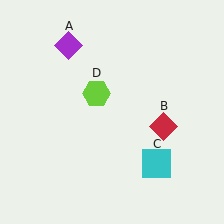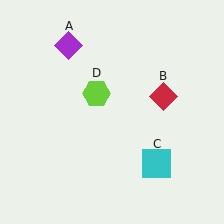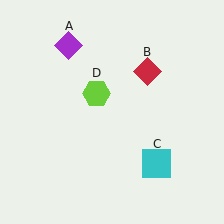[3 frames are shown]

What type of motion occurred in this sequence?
The red diamond (object B) rotated counterclockwise around the center of the scene.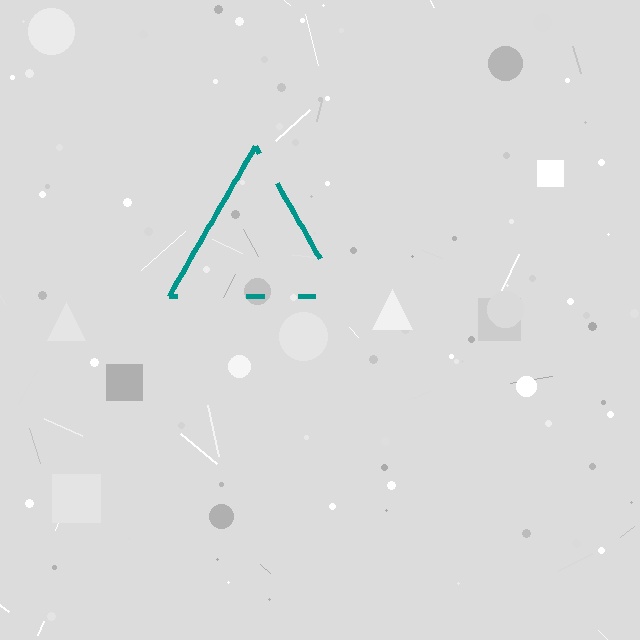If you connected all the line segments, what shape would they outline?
They would outline a triangle.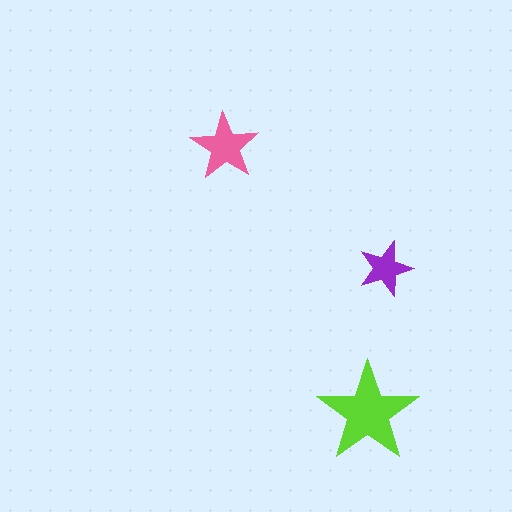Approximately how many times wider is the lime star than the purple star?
About 2 times wider.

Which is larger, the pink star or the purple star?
The pink one.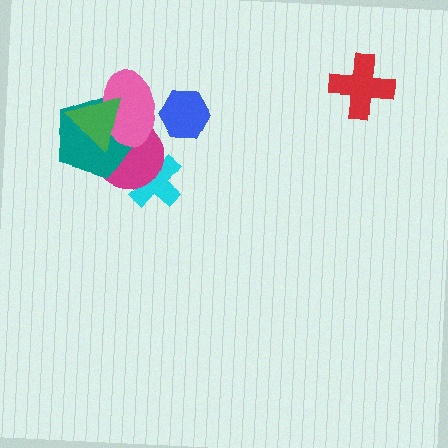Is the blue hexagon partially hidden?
Yes, it is partially covered by another shape.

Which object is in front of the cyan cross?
The magenta circle is in front of the cyan cross.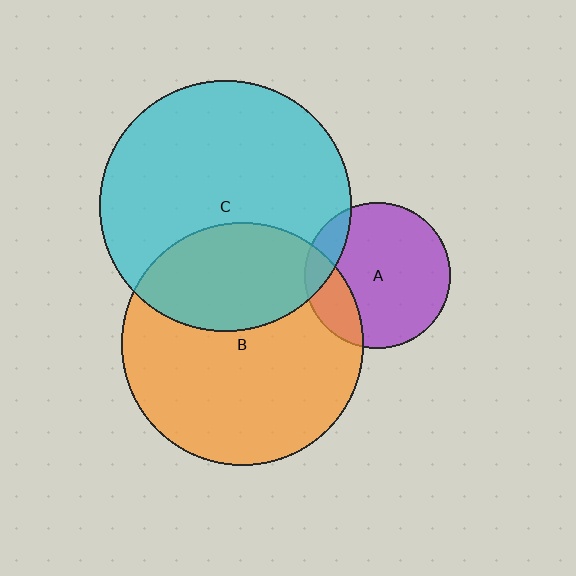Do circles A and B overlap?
Yes.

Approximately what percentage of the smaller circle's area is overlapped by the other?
Approximately 20%.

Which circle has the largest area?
Circle C (cyan).